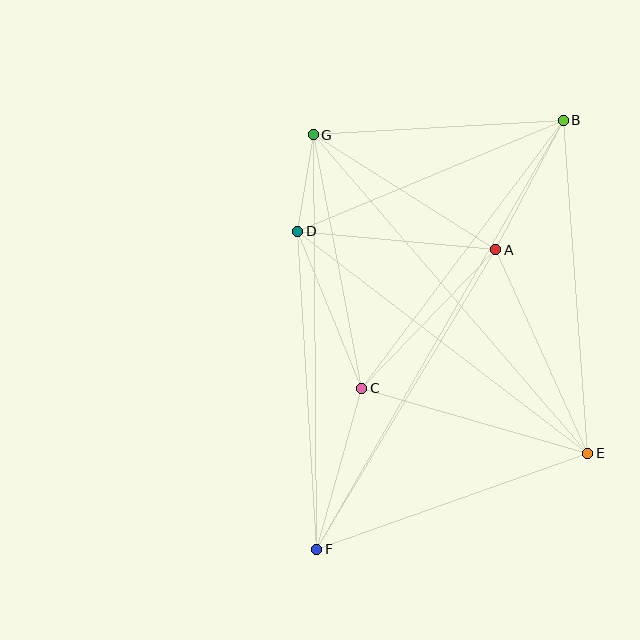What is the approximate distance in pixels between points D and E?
The distance between D and E is approximately 365 pixels.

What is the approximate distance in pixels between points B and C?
The distance between B and C is approximately 335 pixels.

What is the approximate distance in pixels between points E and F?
The distance between E and F is approximately 287 pixels.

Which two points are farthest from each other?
Points B and F are farthest from each other.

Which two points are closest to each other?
Points D and G are closest to each other.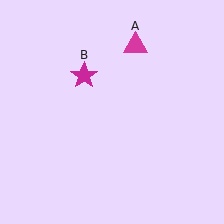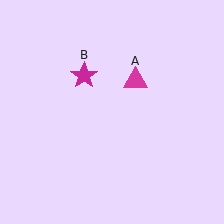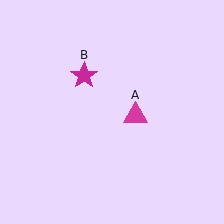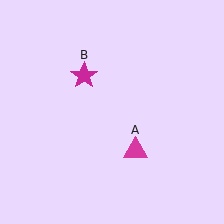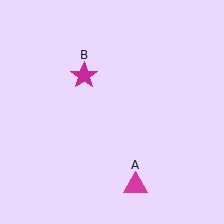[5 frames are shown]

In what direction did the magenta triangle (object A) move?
The magenta triangle (object A) moved down.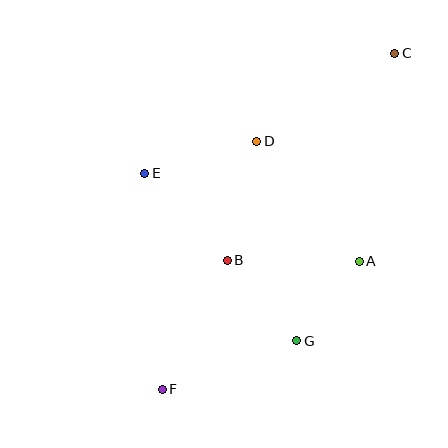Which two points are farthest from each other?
Points C and F are farthest from each other.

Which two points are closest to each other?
Points A and G are closest to each other.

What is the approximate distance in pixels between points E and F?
The distance between E and F is approximately 217 pixels.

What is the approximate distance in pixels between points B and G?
The distance between B and G is approximately 106 pixels.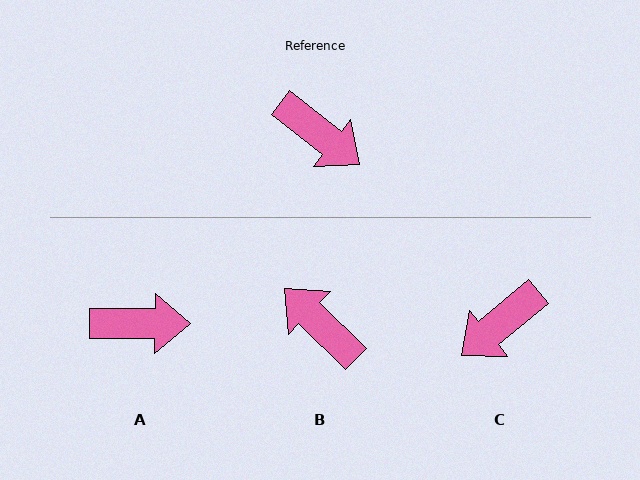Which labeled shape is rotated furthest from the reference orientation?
B, about 174 degrees away.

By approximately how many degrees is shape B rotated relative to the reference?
Approximately 174 degrees counter-clockwise.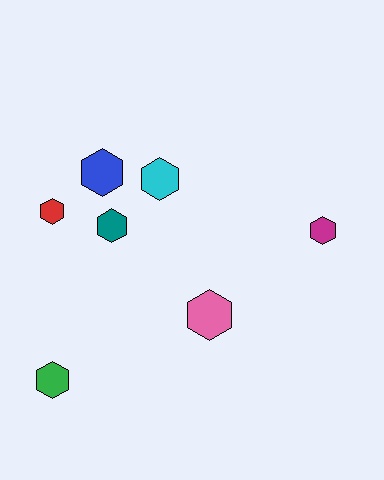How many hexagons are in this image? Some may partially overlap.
There are 7 hexagons.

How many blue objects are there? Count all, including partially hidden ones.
There is 1 blue object.